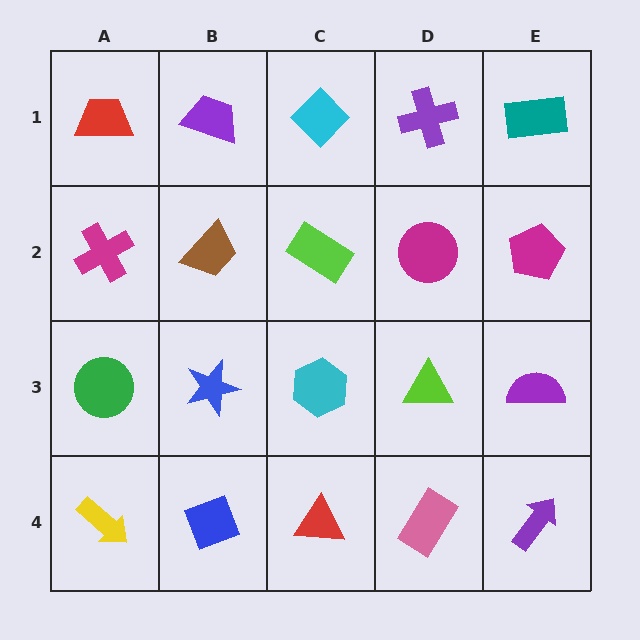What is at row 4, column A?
A yellow arrow.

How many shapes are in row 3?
5 shapes.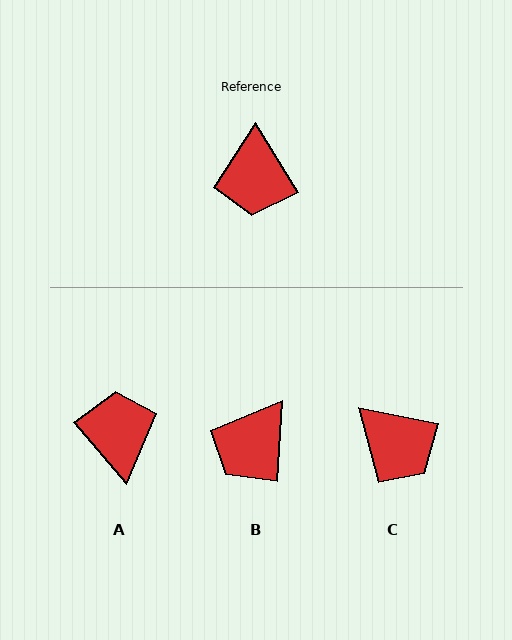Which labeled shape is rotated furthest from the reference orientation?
A, about 170 degrees away.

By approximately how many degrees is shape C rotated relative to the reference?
Approximately 48 degrees counter-clockwise.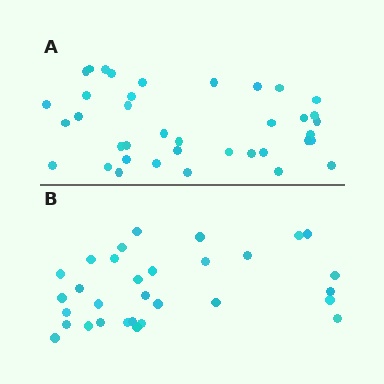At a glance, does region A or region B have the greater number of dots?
Region A (the top region) has more dots.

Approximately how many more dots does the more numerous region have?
Region A has roughly 8 or so more dots than region B.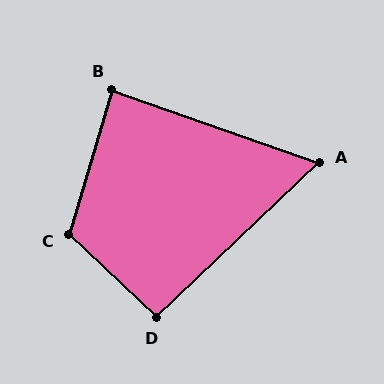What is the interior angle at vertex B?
Approximately 87 degrees (approximately right).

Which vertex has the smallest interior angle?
A, at approximately 63 degrees.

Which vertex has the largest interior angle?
C, at approximately 117 degrees.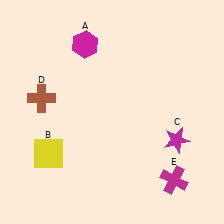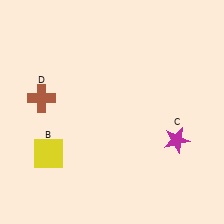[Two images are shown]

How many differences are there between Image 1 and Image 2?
There are 2 differences between the two images.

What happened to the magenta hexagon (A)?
The magenta hexagon (A) was removed in Image 2. It was in the top-left area of Image 1.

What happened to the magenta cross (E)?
The magenta cross (E) was removed in Image 2. It was in the bottom-right area of Image 1.